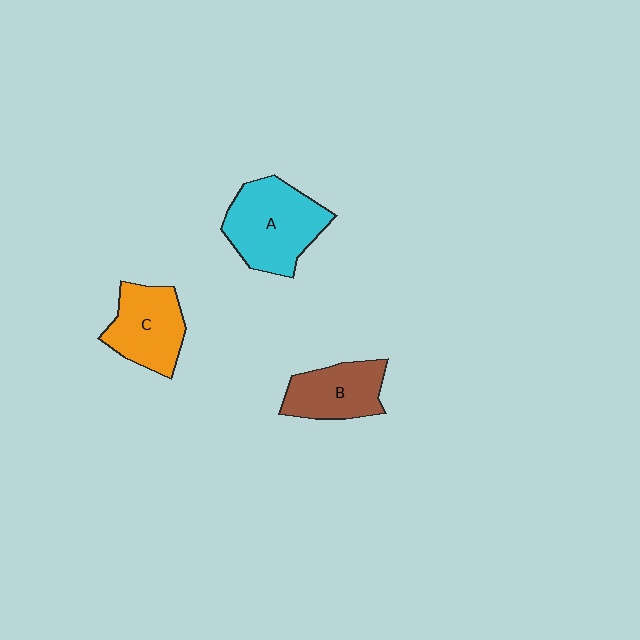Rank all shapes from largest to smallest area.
From largest to smallest: A (cyan), C (orange), B (brown).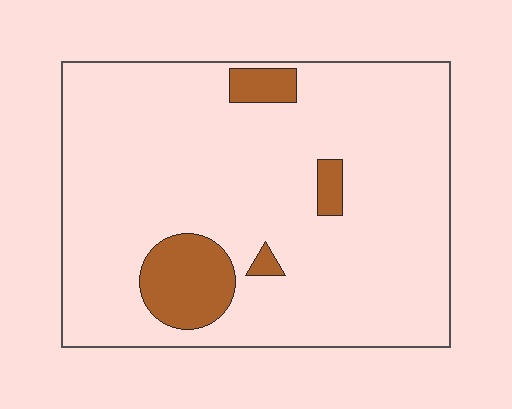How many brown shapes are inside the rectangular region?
4.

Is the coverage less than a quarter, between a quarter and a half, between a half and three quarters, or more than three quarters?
Less than a quarter.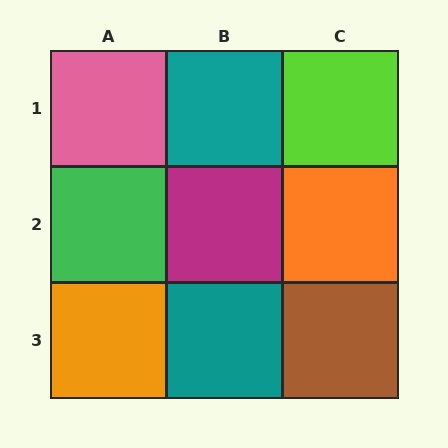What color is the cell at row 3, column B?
Teal.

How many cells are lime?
1 cell is lime.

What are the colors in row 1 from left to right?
Pink, teal, lime.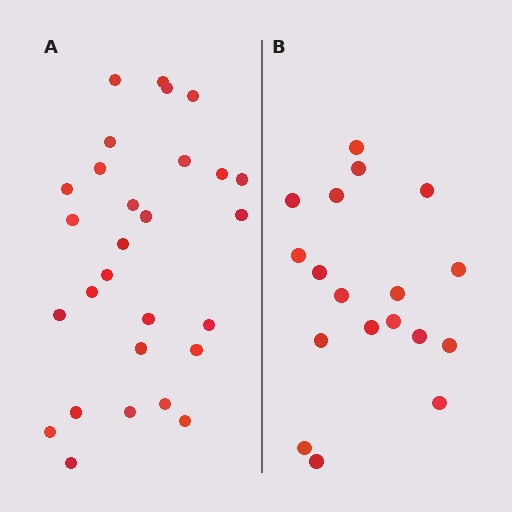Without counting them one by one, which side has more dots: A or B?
Region A (the left region) has more dots.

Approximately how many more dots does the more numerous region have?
Region A has roughly 10 or so more dots than region B.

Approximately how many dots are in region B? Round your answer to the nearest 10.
About 20 dots. (The exact count is 18, which rounds to 20.)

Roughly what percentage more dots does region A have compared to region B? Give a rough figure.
About 55% more.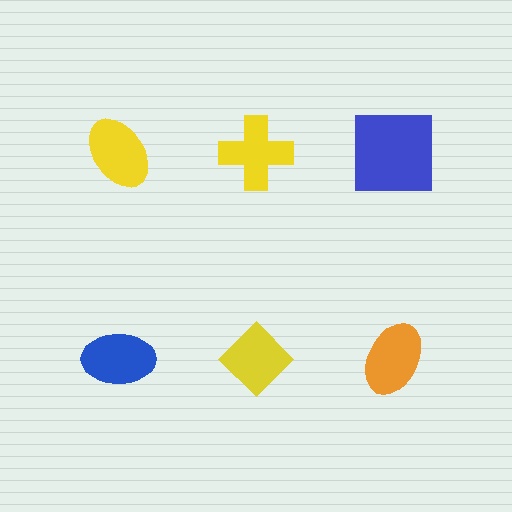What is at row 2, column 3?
An orange ellipse.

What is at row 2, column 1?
A blue ellipse.